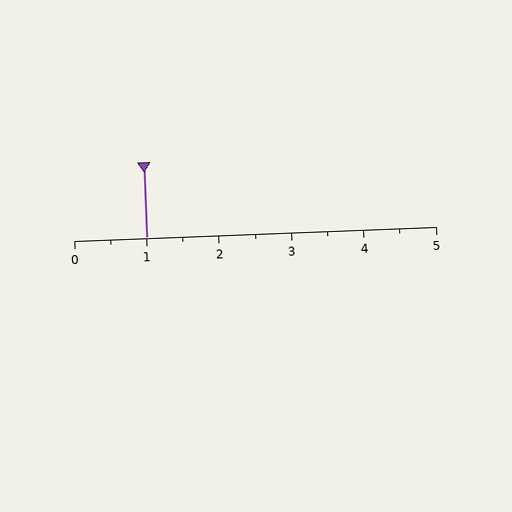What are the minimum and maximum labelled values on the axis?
The axis runs from 0 to 5.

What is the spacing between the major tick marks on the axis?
The major ticks are spaced 1 apart.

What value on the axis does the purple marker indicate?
The marker indicates approximately 1.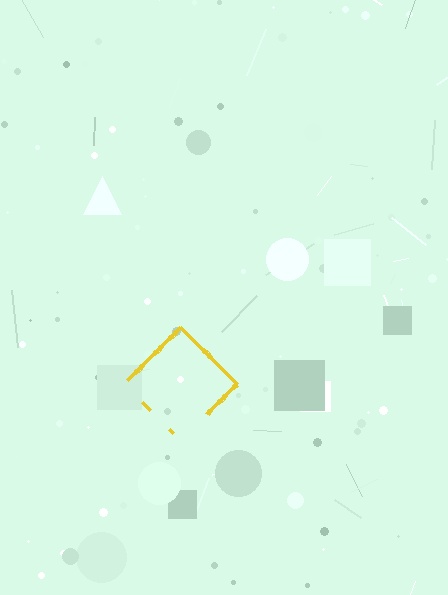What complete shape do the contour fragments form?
The contour fragments form a diamond.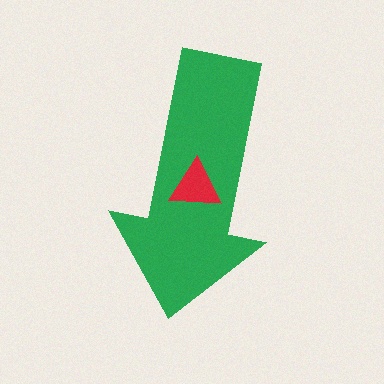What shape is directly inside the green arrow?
The red triangle.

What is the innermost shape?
The red triangle.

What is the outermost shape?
The green arrow.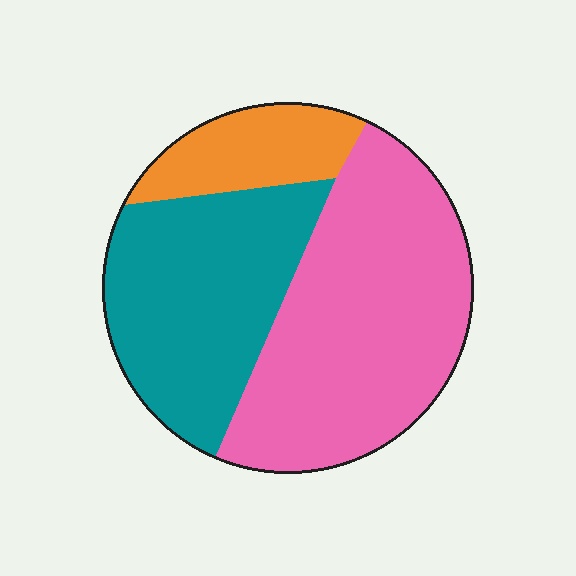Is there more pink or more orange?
Pink.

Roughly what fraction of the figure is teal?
Teal takes up about three eighths (3/8) of the figure.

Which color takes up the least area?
Orange, at roughly 15%.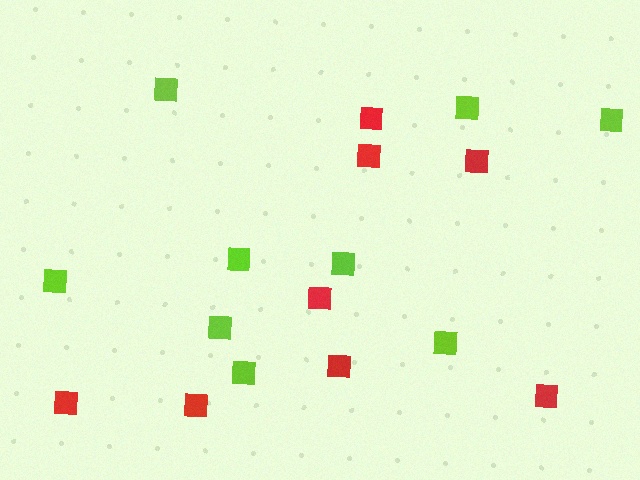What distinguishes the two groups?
There are 2 groups: one group of red squares (8) and one group of lime squares (9).